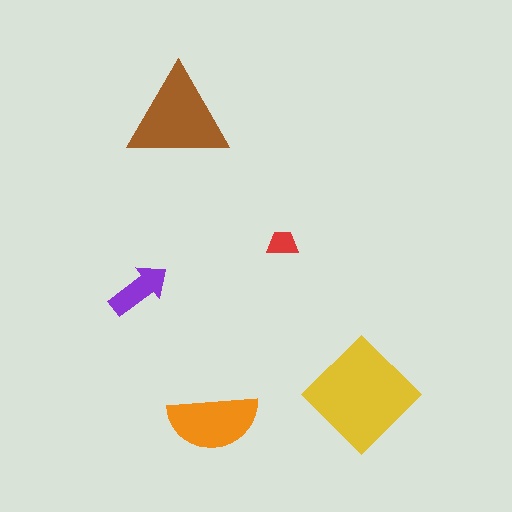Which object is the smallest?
The red trapezoid.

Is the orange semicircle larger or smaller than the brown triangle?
Smaller.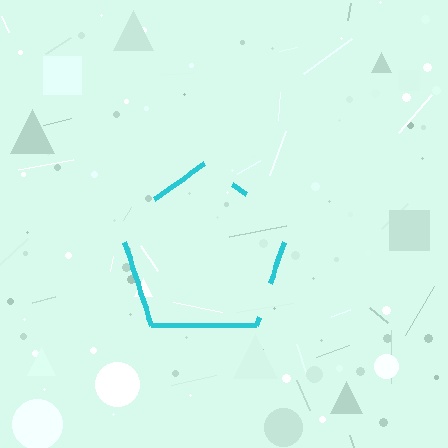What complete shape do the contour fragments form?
The contour fragments form a pentagon.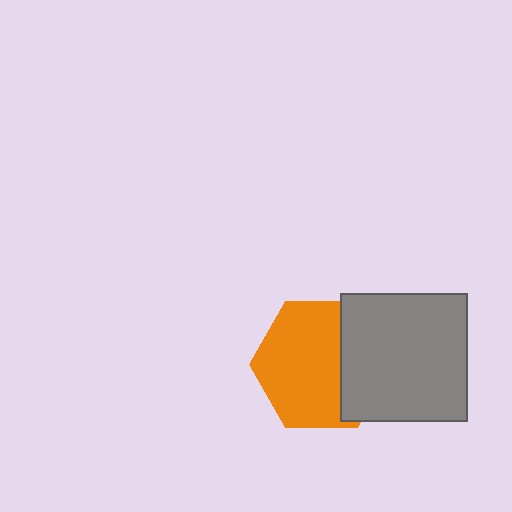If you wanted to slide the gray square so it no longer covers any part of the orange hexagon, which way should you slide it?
Slide it right — that is the most direct way to separate the two shapes.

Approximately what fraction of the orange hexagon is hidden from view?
Roughly 33% of the orange hexagon is hidden behind the gray square.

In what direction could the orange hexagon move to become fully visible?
The orange hexagon could move left. That would shift it out from behind the gray square entirely.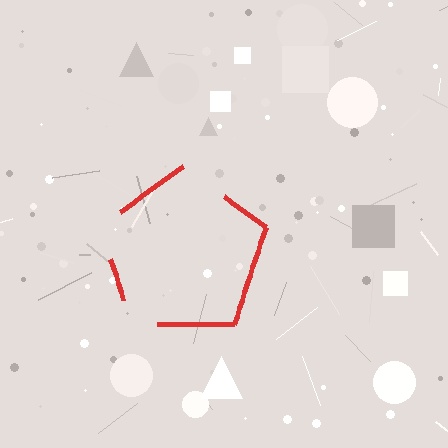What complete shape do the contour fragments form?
The contour fragments form a pentagon.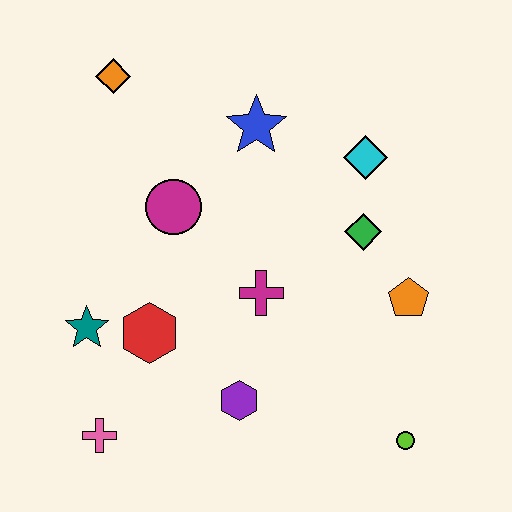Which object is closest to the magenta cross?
The purple hexagon is closest to the magenta cross.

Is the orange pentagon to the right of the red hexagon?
Yes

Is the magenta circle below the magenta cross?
No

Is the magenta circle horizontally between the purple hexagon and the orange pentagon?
No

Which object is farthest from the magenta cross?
The orange diamond is farthest from the magenta cross.